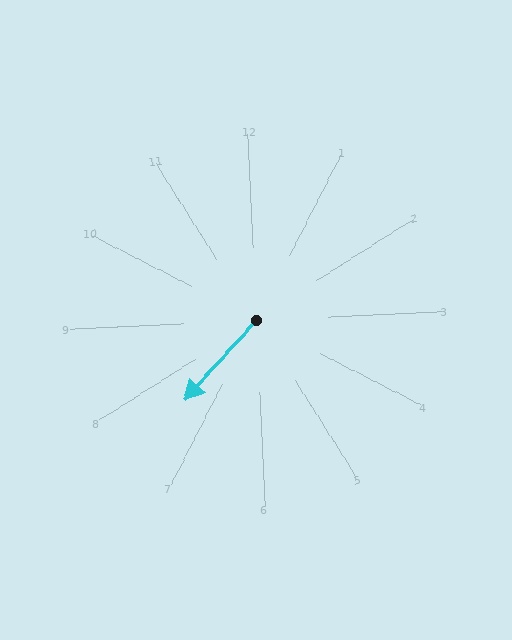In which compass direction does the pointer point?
Southwest.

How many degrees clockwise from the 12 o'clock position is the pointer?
Approximately 224 degrees.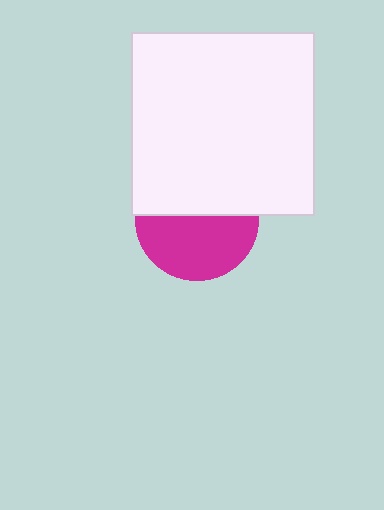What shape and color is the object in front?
The object in front is a white square.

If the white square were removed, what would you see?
You would see the complete magenta circle.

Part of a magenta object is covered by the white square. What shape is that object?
It is a circle.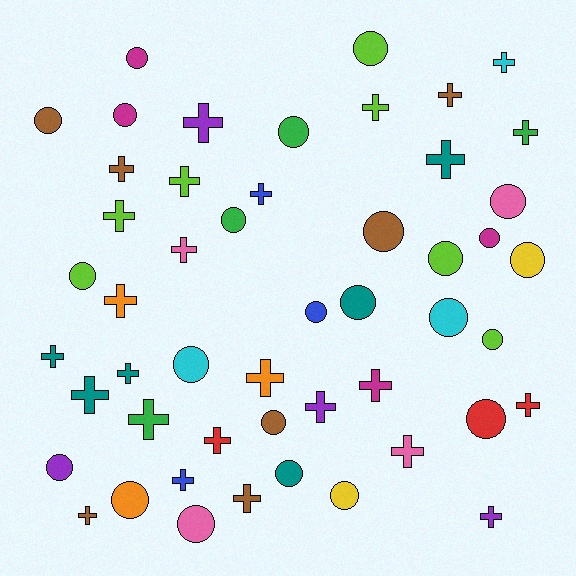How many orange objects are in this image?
There are 3 orange objects.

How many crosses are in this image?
There are 26 crosses.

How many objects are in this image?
There are 50 objects.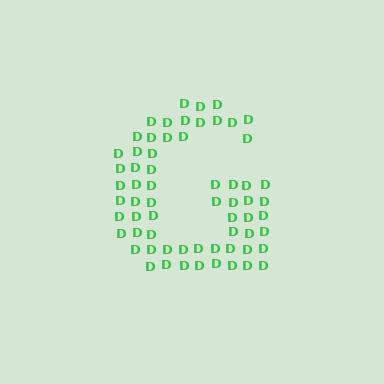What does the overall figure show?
The overall figure shows the letter G.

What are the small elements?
The small elements are letter D's.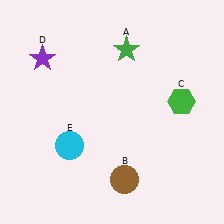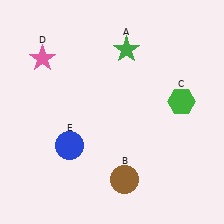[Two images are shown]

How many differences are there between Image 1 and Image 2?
There are 2 differences between the two images.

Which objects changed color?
D changed from purple to pink. E changed from cyan to blue.